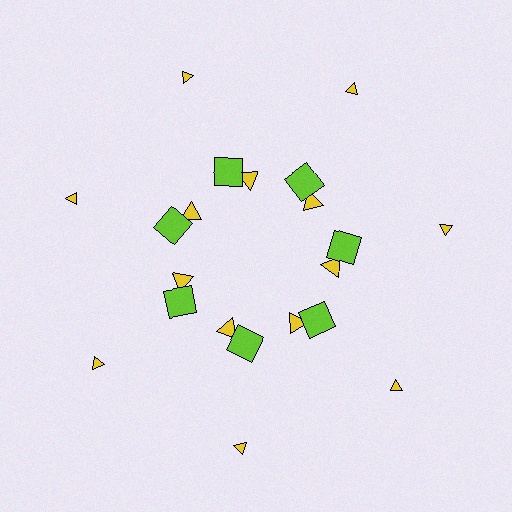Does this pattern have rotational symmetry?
Yes, this pattern has 7-fold rotational symmetry. It looks the same after rotating 51 degrees around the center.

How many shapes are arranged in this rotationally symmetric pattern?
There are 21 shapes, arranged in 7 groups of 3.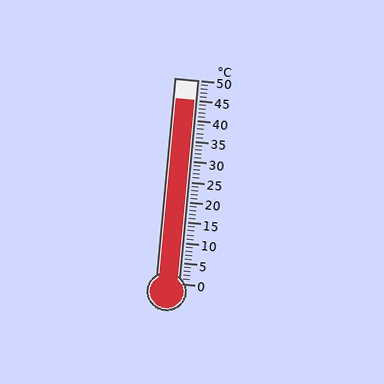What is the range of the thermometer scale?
The thermometer scale ranges from 0°C to 50°C.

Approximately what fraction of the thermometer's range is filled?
The thermometer is filled to approximately 90% of its range.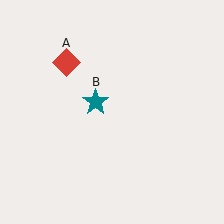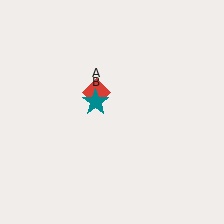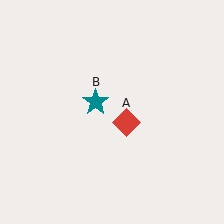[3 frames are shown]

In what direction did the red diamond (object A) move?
The red diamond (object A) moved down and to the right.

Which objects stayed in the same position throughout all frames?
Teal star (object B) remained stationary.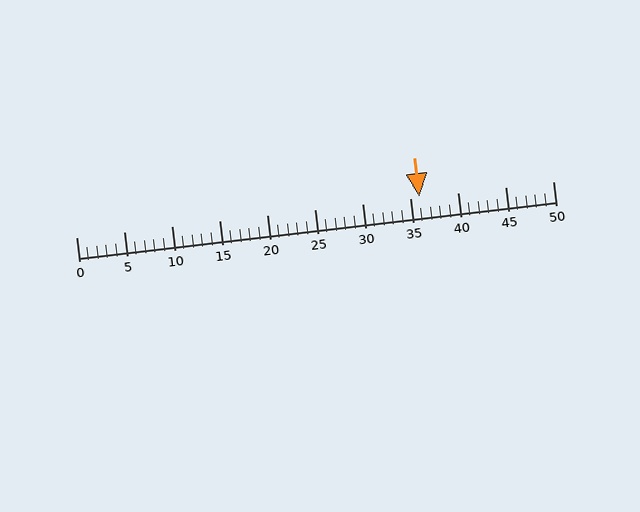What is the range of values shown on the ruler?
The ruler shows values from 0 to 50.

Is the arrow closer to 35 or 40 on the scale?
The arrow is closer to 35.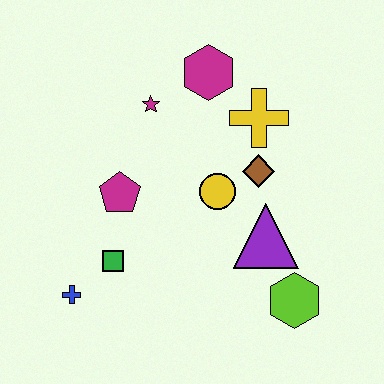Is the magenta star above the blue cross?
Yes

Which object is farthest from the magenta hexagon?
The blue cross is farthest from the magenta hexagon.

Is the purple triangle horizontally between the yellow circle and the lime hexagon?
Yes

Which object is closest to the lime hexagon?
The purple triangle is closest to the lime hexagon.